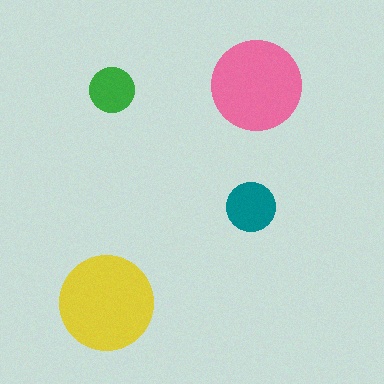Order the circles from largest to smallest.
the yellow one, the pink one, the teal one, the green one.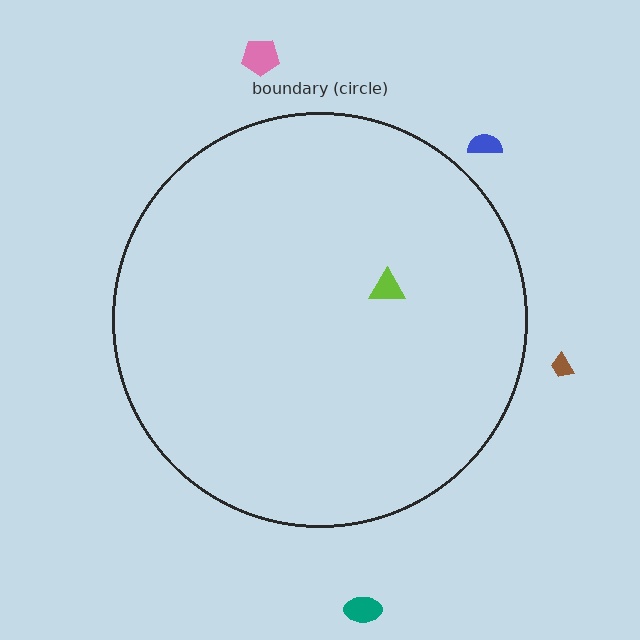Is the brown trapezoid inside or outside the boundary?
Outside.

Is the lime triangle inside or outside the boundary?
Inside.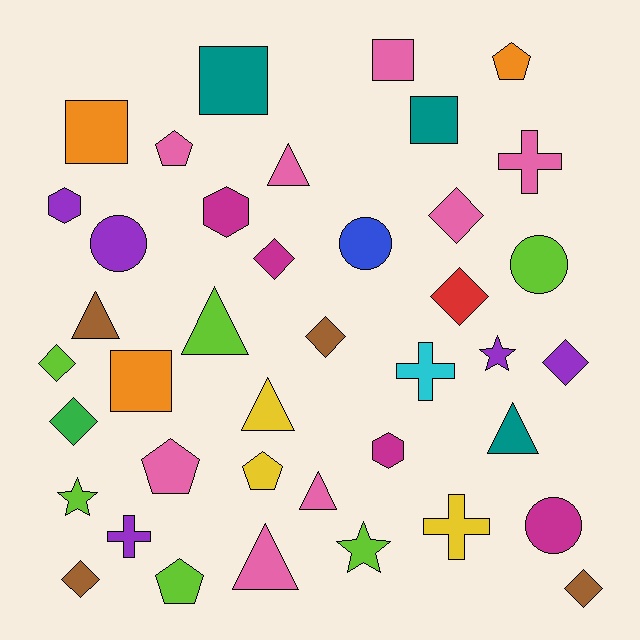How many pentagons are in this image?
There are 5 pentagons.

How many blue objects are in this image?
There is 1 blue object.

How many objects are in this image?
There are 40 objects.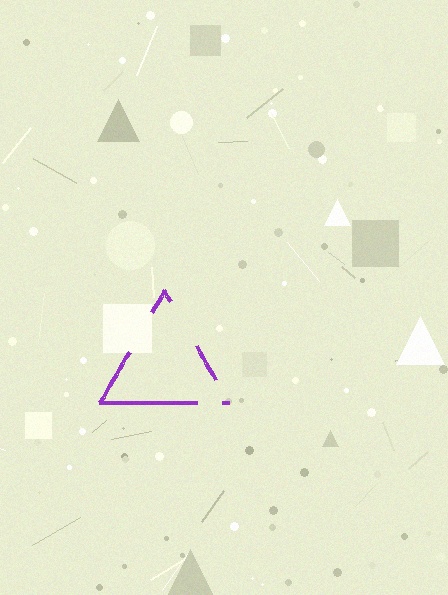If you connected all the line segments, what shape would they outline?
They would outline a triangle.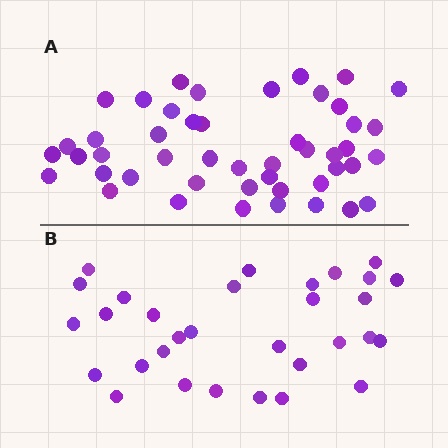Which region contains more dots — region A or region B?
Region A (the top region) has more dots.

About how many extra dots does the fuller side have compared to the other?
Region A has approximately 15 more dots than region B.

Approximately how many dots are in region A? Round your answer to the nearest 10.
About 50 dots. (The exact count is 47, which rounds to 50.)